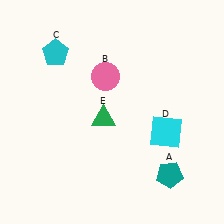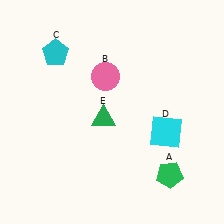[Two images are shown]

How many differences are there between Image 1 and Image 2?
There is 1 difference between the two images.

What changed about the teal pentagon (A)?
In Image 1, A is teal. In Image 2, it changed to green.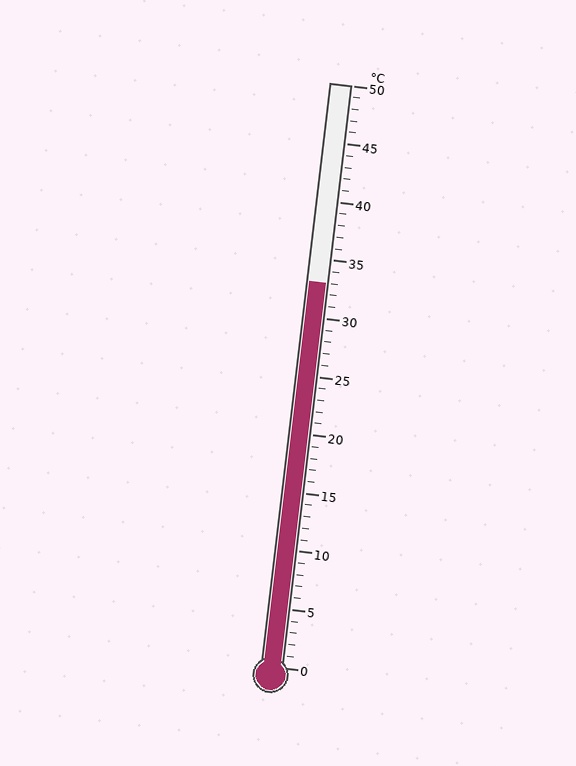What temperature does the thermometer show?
The thermometer shows approximately 33°C.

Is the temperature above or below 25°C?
The temperature is above 25°C.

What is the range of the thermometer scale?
The thermometer scale ranges from 0°C to 50°C.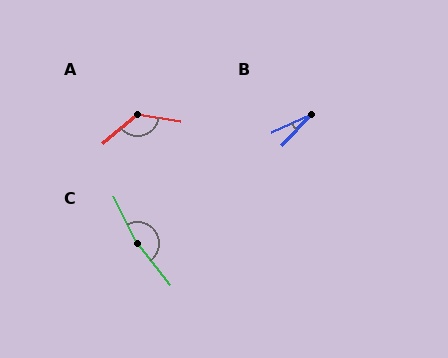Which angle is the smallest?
B, at approximately 22 degrees.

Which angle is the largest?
C, at approximately 168 degrees.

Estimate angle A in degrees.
Approximately 131 degrees.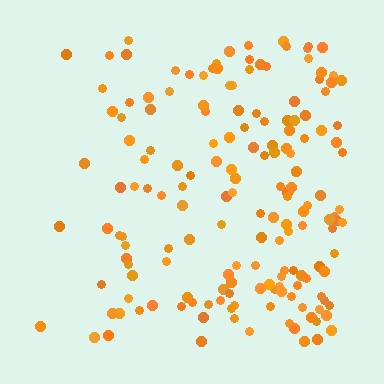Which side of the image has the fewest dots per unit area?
The left.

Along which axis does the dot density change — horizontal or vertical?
Horizontal.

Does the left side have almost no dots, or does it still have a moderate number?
Still a moderate number, just noticeably fewer than the right.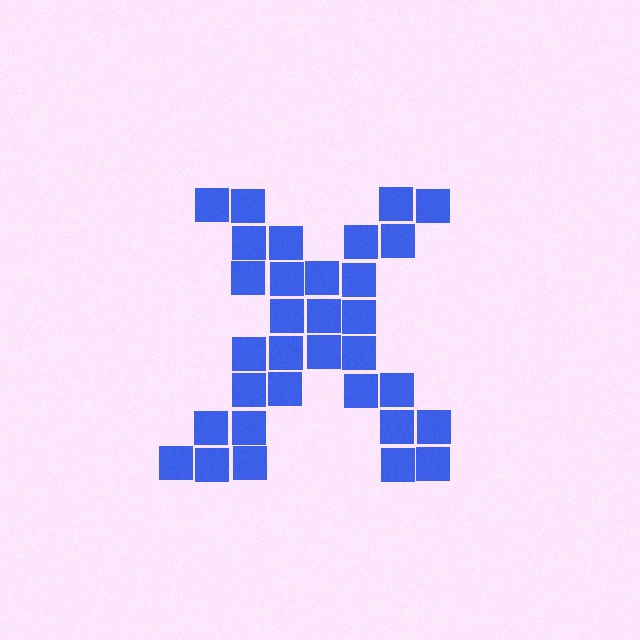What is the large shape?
The large shape is the letter X.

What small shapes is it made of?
It is made of small squares.